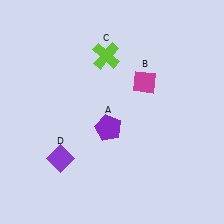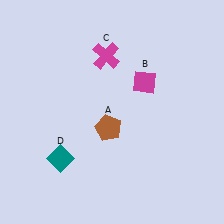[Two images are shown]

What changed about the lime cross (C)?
In Image 1, C is lime. In Image 2, it changed to magenta.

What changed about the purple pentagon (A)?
In Image 1, A is purple. In Image 2, it changed to brown.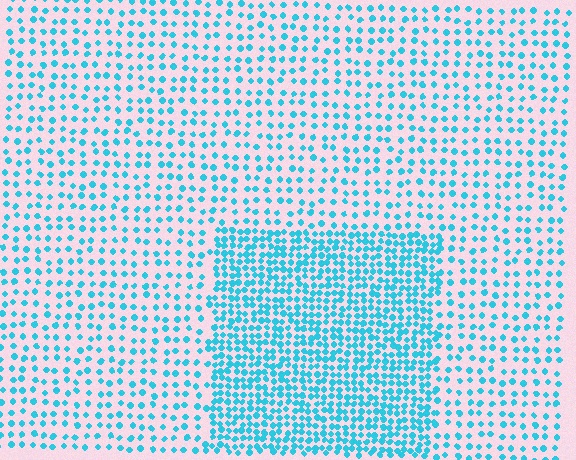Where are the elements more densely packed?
The elements are more densely packed inside the rectangle boundary.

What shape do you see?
I see a rectangle.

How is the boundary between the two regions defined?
The boundary is defined by a change in element density (approximately 2.2x ratio). All elements are the same color, size, and shape.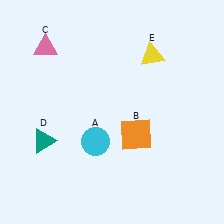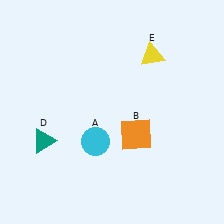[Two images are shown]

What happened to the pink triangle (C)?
The pink triangle (C) was removed in Image 2. It was in the top-left area of Image 1.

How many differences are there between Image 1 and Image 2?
There is 1 difference between the two images.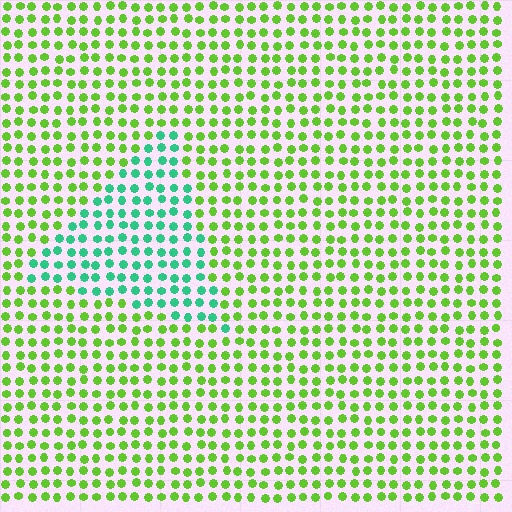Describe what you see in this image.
The image is filled with small lime elements in a uniform arrangement. A triangle-shaped region is visible where the elements are tinted to a slightly different hue, forming a subtle color boundary.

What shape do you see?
I see a triangle.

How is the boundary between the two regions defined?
The boundary is defined purely by a slight shift in hue (about 54 degrees). Spacing, size, and orientation are identical on both sides.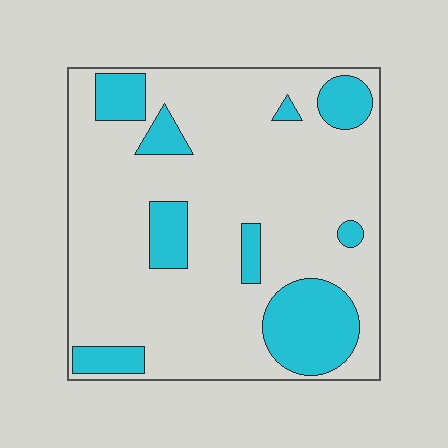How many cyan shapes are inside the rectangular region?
9.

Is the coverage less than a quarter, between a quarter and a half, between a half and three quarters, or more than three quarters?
Less than a quarter.